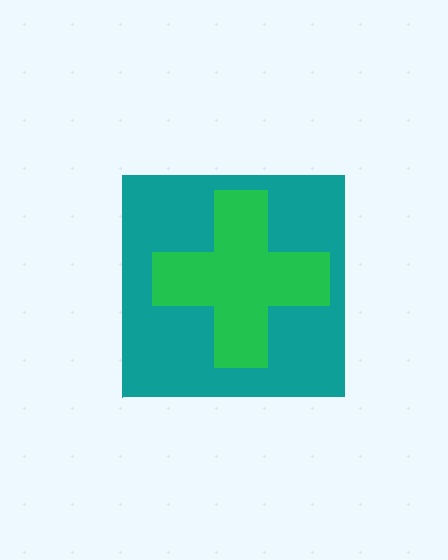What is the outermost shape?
The teal square.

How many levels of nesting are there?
2.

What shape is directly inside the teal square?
The green cross.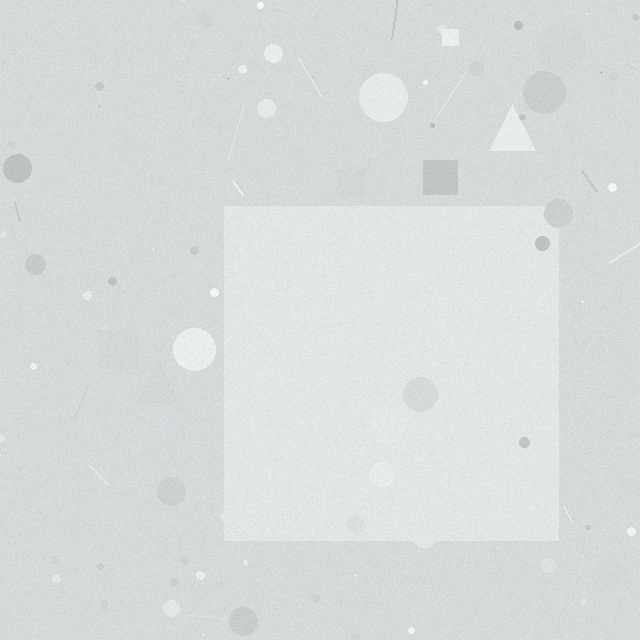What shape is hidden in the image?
A square is hidden in the image.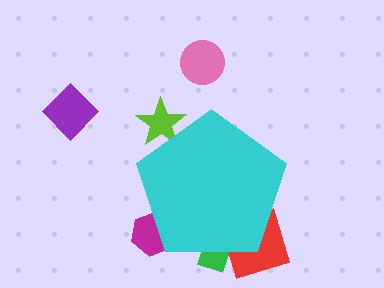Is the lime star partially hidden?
Yes, the lime star is partially hidden behind the cyan pentagon.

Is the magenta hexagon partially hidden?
Yes, the magenta hexagon is partially hidden behind the cyan pentagon.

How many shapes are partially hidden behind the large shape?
4 shapes are partially hidden.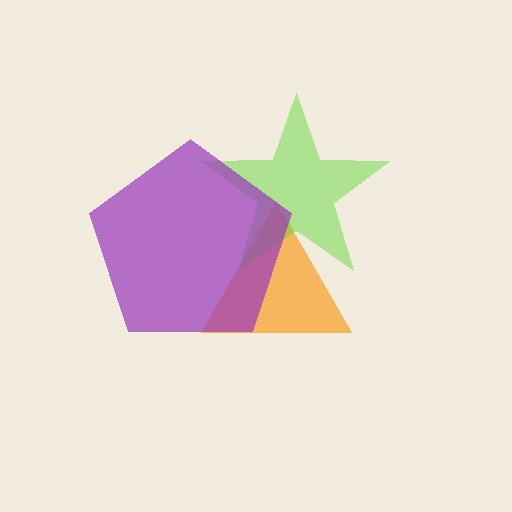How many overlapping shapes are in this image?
There are 3 overlapping shapes in the image.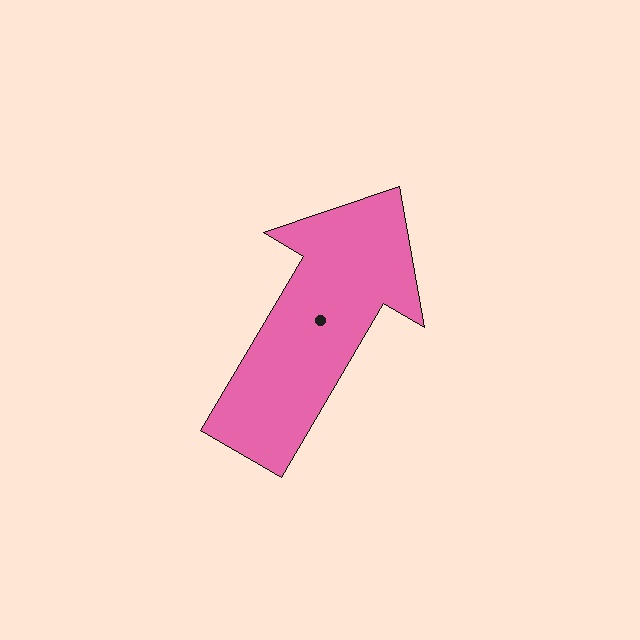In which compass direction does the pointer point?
Northeast.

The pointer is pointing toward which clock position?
Roughly 1 o'clock.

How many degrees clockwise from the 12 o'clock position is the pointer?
Approximately 31 degrees.